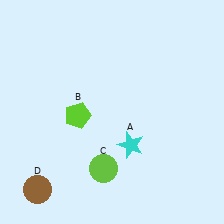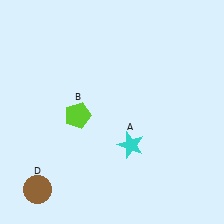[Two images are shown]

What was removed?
The lime circle (C) was removed in Image 2.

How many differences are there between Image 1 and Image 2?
There is 1 difference between the two images.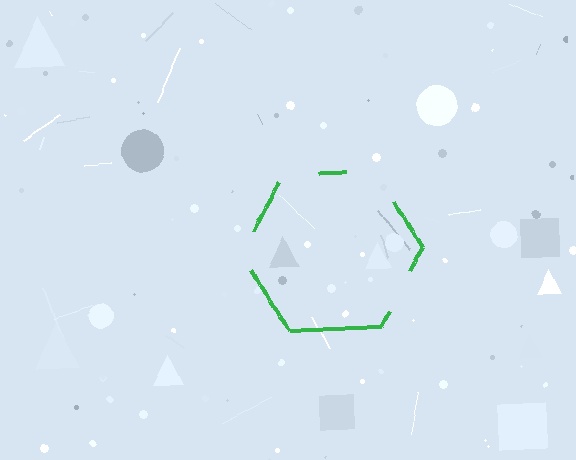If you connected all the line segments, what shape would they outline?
They would outline a hexagon.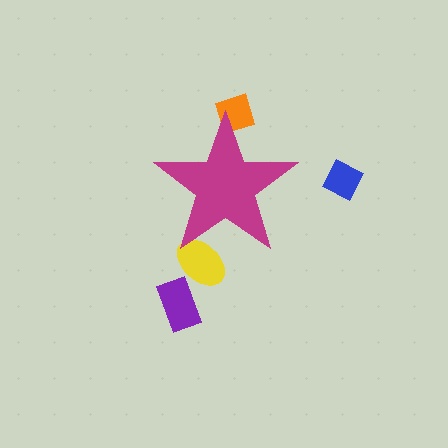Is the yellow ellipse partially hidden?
Yes, the yellow ellipse is partially hidden behind the magenta star.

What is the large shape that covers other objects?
A magenta star.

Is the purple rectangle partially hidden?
No, the purple rectangle is fully visible.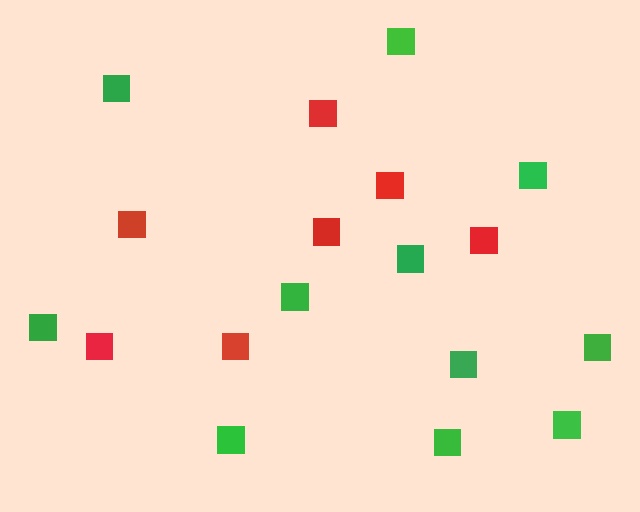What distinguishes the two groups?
There are 2 groups: one group of red squares (7) and one group of green squares (11).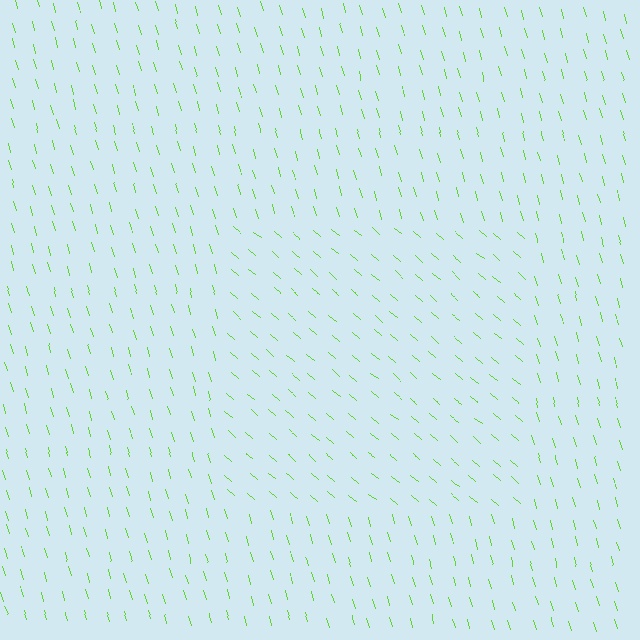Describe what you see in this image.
The image is filled with small lime line segments. A rectangle region in the image has lines oriented differently from the surrounding lines, creating a visible texture boundary.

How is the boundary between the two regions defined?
The boundary is defined purely by a change in line orientation (approximately 34 degrees difference). All lines are the same color and thickness.